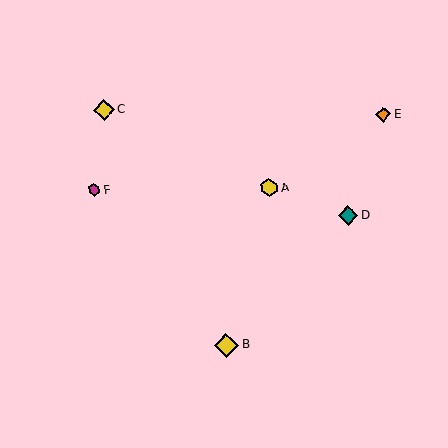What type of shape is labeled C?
Shape C is a yellow diamond.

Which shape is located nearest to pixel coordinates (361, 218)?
The teal diamond (labeled D) at (348, 216) is nearest to that location.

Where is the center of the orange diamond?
The center of the orange diamond is at (383, 114).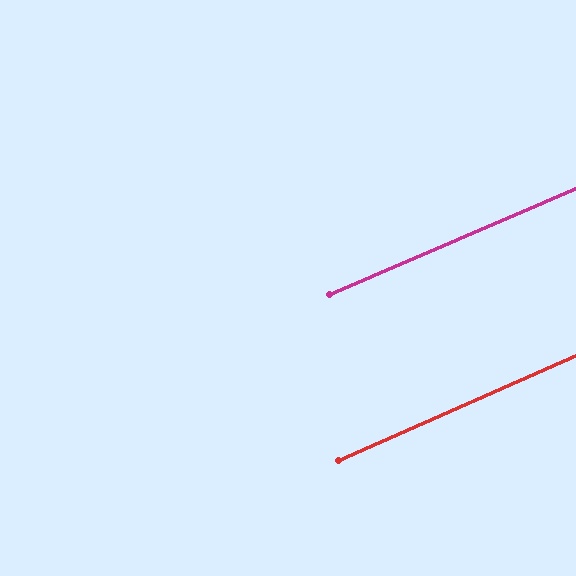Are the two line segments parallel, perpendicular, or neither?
Parallel — their directions differ by only 0.5°.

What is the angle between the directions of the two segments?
Approximately 1 degree.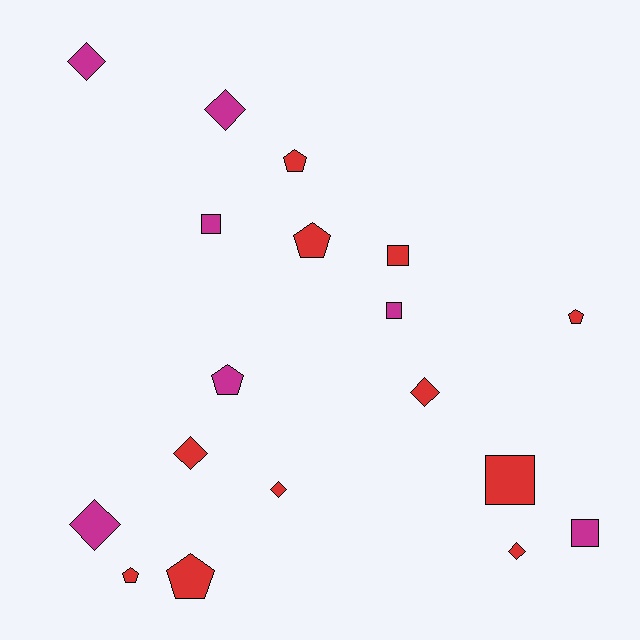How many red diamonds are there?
There are 4 red diamonds.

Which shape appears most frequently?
Diamond, with 7 objects.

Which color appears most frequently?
Red, with 11 objects.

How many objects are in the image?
There are 18 objects.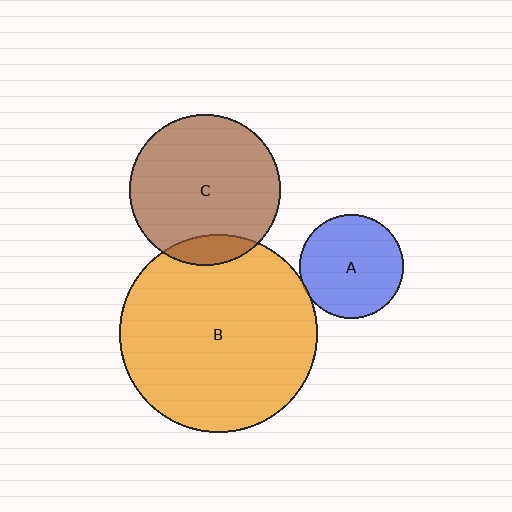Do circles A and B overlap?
Yes.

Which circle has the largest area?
Circle B (orange).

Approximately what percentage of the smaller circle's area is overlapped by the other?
Approximately 5%.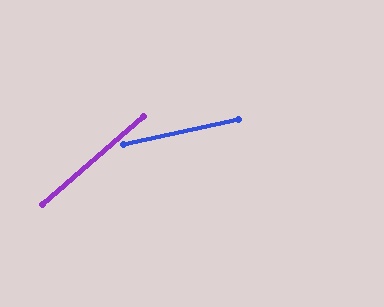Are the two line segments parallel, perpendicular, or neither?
Neither parallel nor perpendicular — they differ by about 29°.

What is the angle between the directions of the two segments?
Approximately 29 degrees.